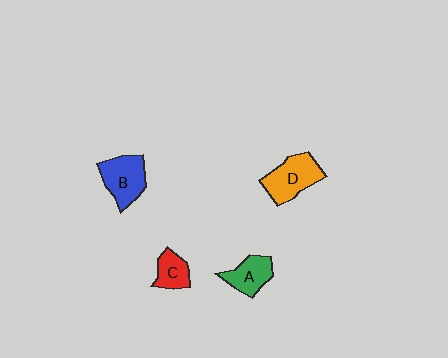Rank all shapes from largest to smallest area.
From largest to smallest: D (orange), B (blue), A (green), C (red).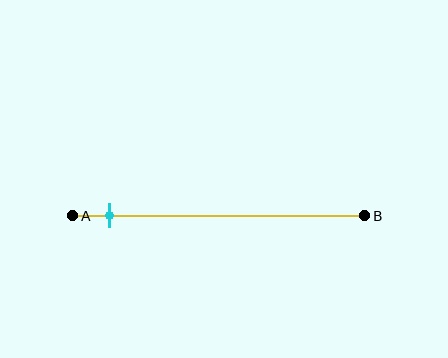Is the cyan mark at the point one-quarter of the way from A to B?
No, the mark is at about 15% from A, not at the 25% one-quarter point.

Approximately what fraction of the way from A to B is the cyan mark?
The cyan mark is approximately 15% of the way from A to B.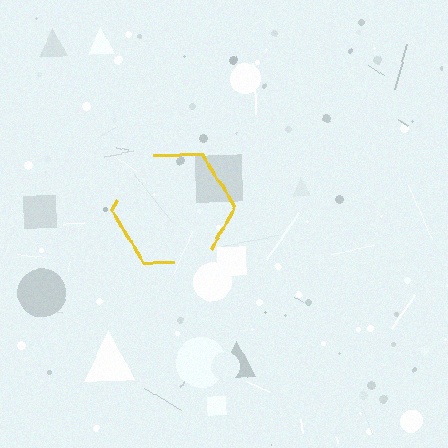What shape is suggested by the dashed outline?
The dashed outline suggests a hexagon.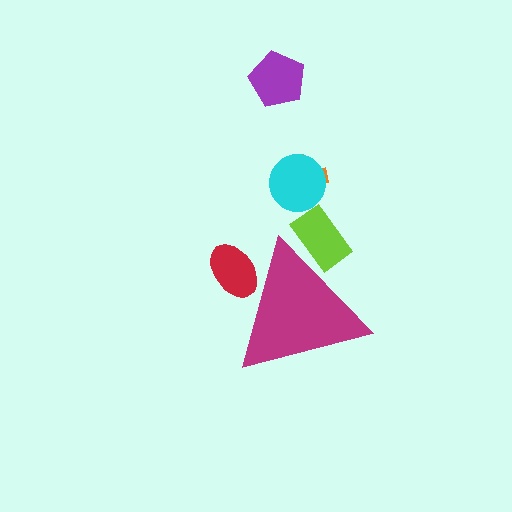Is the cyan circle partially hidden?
No, the cyan circle is fully visible.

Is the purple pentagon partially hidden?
No, the purple pentagon is fully visible.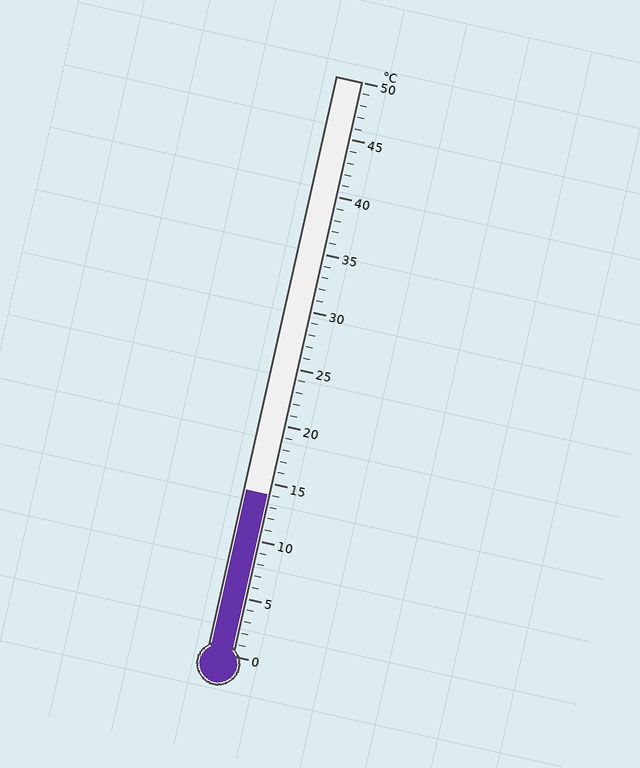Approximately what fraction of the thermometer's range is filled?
The thermometer is filled to approximately 30% of its range.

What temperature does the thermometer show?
The thermometer shows approximately 14°C.